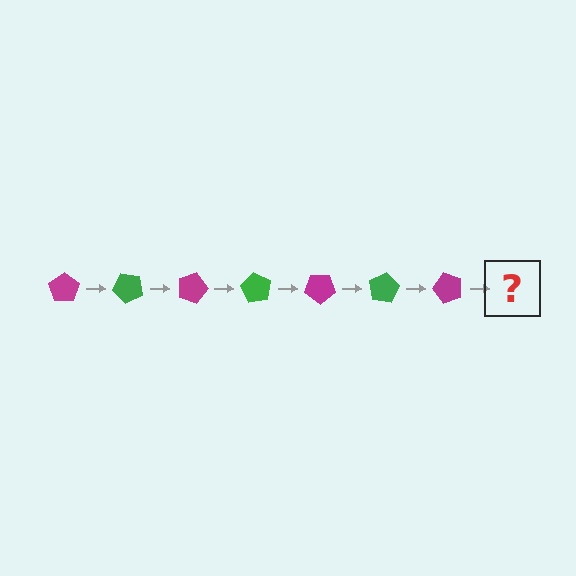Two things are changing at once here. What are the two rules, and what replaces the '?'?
The two rules are that it rotates 45 degrees each step and the color cycles through magenta and green. The '?' should be a green pentagon, rotated 315 degrees from the start.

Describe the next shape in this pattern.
It should be a green pentagon, rotated 315 degrees from the start.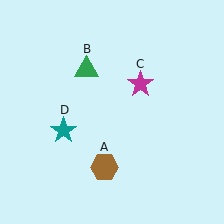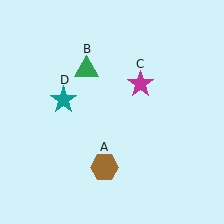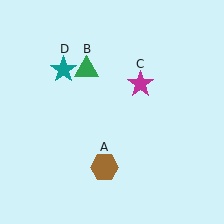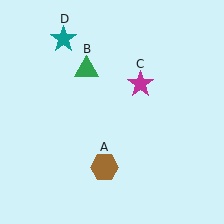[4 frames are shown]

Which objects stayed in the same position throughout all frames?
Brown hexagon (object A) and green triangle (object B) and magenta star (object C) remained stationary.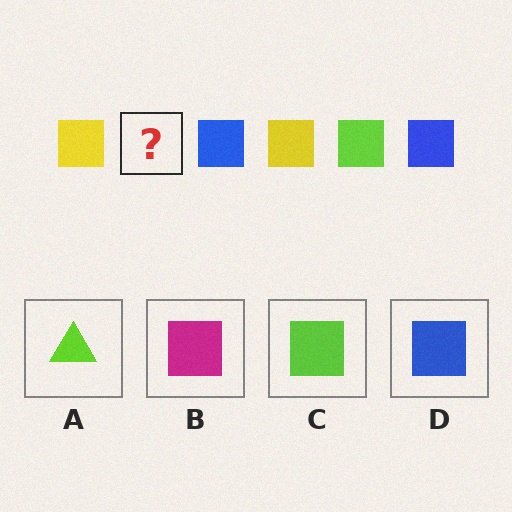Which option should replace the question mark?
Option C.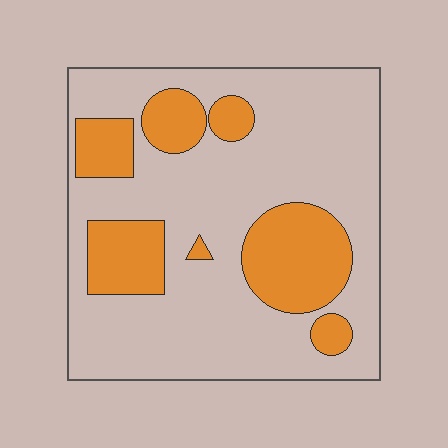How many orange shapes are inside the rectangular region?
7.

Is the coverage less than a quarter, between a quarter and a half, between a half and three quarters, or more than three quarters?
Between a quarter and a half.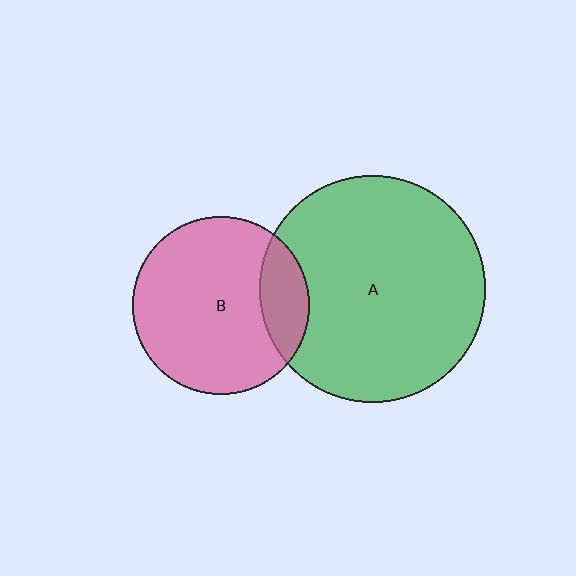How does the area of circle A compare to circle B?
Approximately 1.6 times.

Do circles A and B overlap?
Yes.